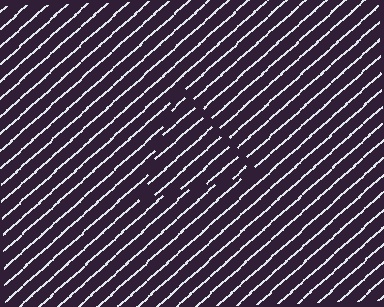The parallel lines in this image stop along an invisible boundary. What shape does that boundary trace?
An illusory triangle. The interior of the shape contains the same grating, shifted by half a period — the contour is defined by the phase discontinuity where line-ends from the inner and outer gratings abut.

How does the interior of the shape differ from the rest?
The interior of the shape contains the same grating, shifted by half a period — the contour is defined by the phase discontinuity where line-ends from the inner and outer gratings abut.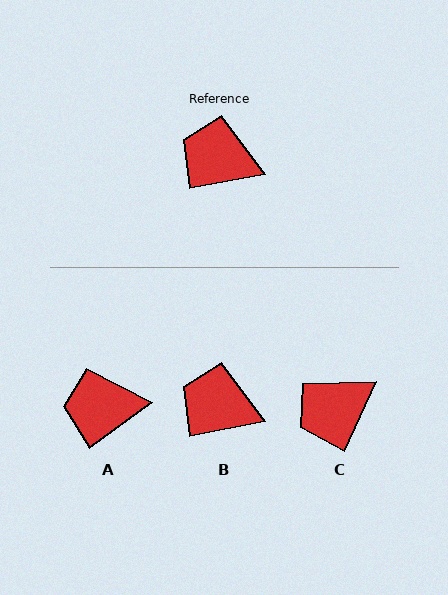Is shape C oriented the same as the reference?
No, it is off by about 55 degrees.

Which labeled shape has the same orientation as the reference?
B.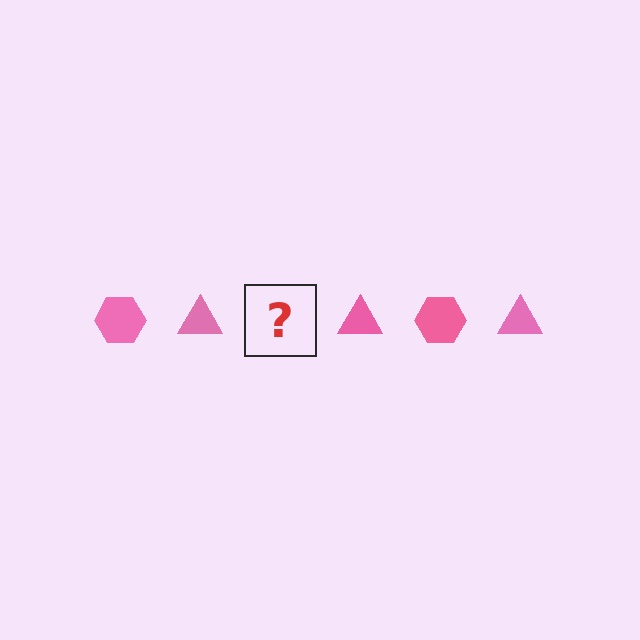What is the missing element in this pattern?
The missing element is a pink hexagon.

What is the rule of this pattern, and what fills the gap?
The rule is that the pattern cycles through hexagon, triangle shapes in pink. The gap should be filled with a pink hexagon.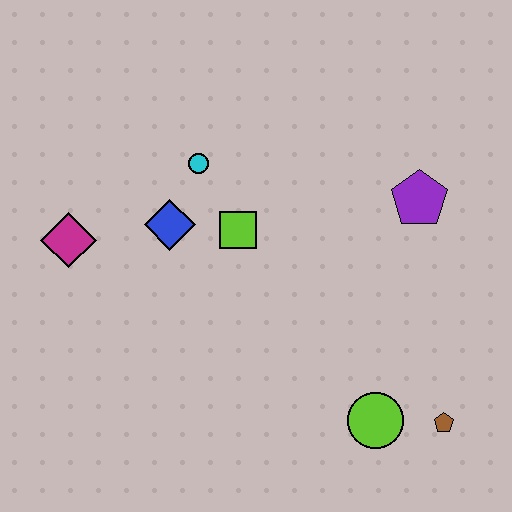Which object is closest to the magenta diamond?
The blue diamond is closest to the magenta diamond.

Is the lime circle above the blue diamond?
No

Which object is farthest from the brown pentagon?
The magenta diamond is farthest from the brown pentagon.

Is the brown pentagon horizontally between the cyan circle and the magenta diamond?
No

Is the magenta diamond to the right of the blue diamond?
No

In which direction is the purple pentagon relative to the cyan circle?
The purple pentagon is to the right of the cyan circle.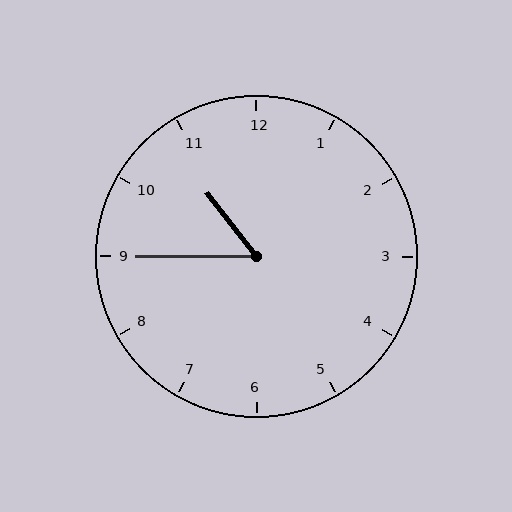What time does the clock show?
10:45.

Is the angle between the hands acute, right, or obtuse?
It is acute.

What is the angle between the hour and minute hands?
Approximately 52 degrees.